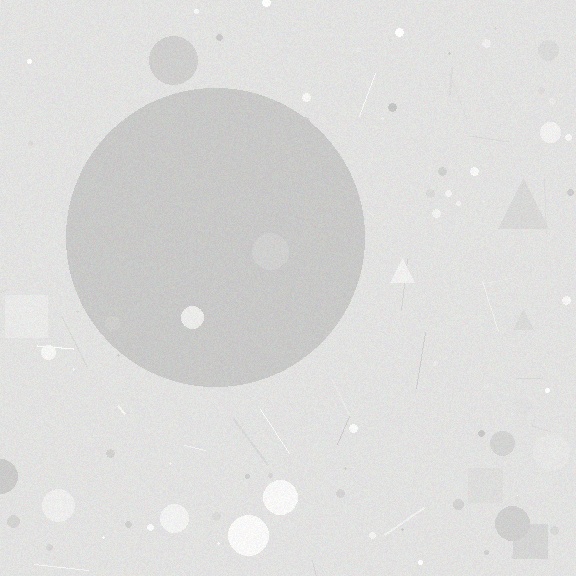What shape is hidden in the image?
A circle is hidden in the image.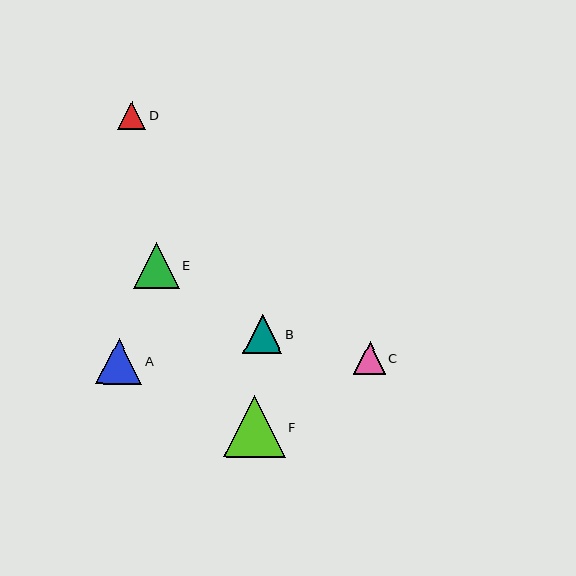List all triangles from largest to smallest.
From largest to smallest: F, E, A, B, C, D.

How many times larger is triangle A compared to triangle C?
Triangle A is approximately 1.4 times the size of triangle C.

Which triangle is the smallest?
Triangle D is the smallest with a size of approximately 28 pixels.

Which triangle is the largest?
Triangle F is the largest with a size of approximately 62 pixels.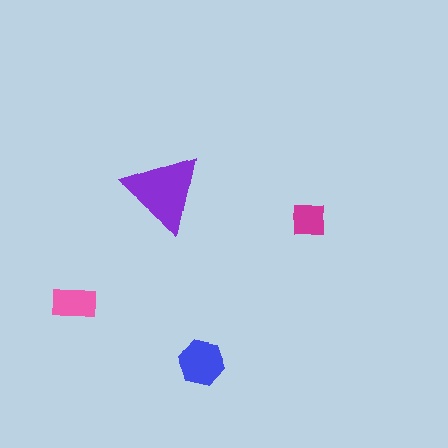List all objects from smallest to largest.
The magenta square, the pink rectangle, the blue hexagon, the purple triangle.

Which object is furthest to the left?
The pink rectangle is leftmost.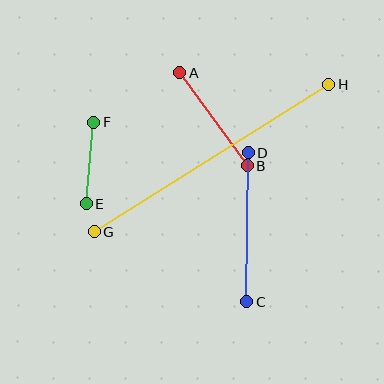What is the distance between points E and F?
The distance is approximately 82 pixels.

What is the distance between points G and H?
The distance is approximately 277 pixels.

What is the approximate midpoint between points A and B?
The midpoint is at approximately (214, 119) pixels.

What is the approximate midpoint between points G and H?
The midpoint is at approximately (211, 158) pixels.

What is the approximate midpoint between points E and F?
The midpoint is at approximately (90, 163) pixels.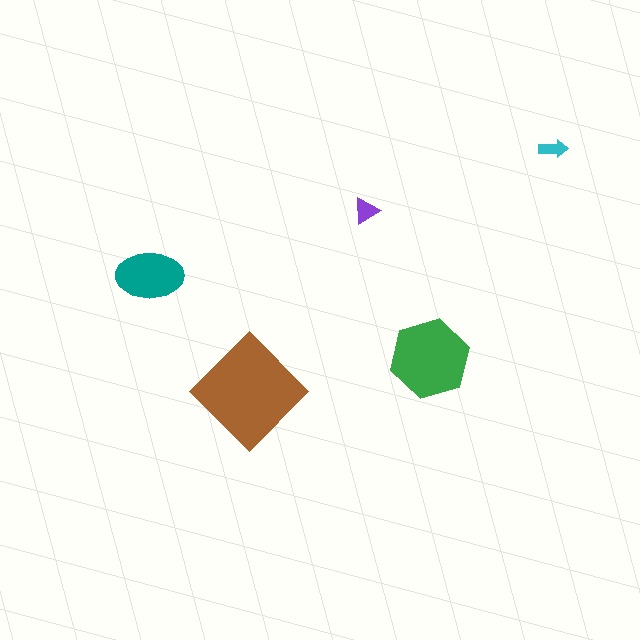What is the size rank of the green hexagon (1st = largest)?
2nd.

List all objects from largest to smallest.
The brown diamond, the green hexagon, the teal ellipse, the purple triangle, the cyan arrow.